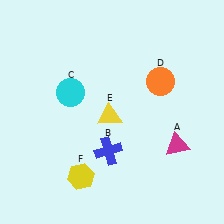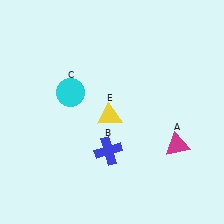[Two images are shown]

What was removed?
The yellow hexagon (F), the orange circle (D) were removed in Image 2.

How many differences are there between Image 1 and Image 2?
There are 2 differences between the two images.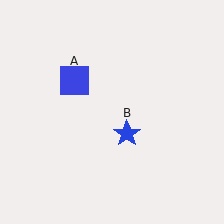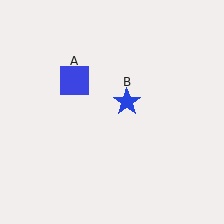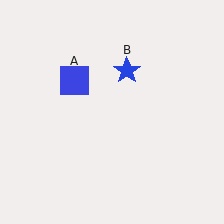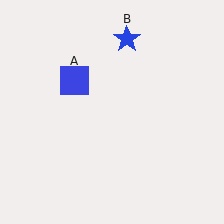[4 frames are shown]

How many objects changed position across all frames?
1 object changed position: blue star (object B).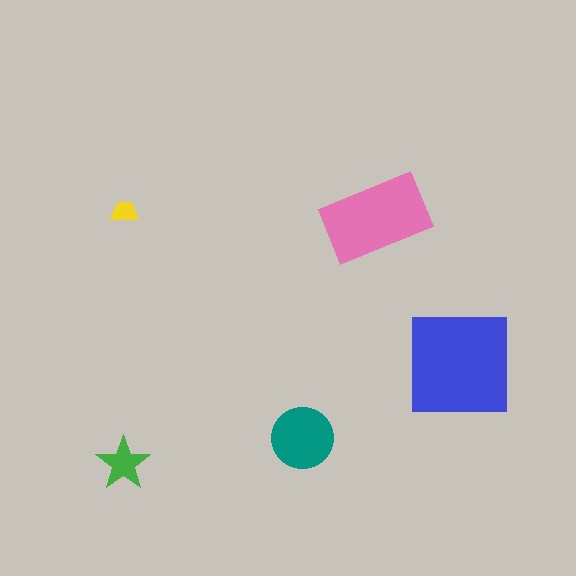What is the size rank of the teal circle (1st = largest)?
3rd.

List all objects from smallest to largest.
The yellow trapezoid, the green star, the teal circle, the pink rectangle, the blue square.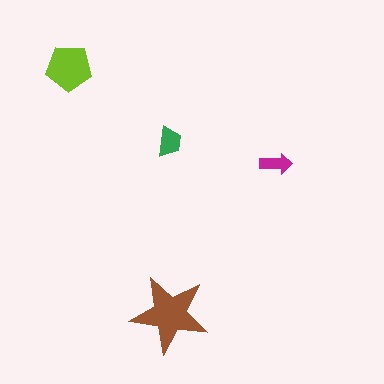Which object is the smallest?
The magenta arrow.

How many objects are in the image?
There are 4 objects in the image.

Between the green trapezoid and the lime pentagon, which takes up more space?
The lime pentagon.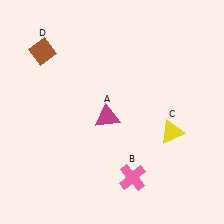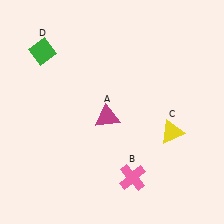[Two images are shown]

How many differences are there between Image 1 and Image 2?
There is 1 difference between the two images.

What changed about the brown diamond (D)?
In Image 1, D is brown. In Image 2, it changed to green.